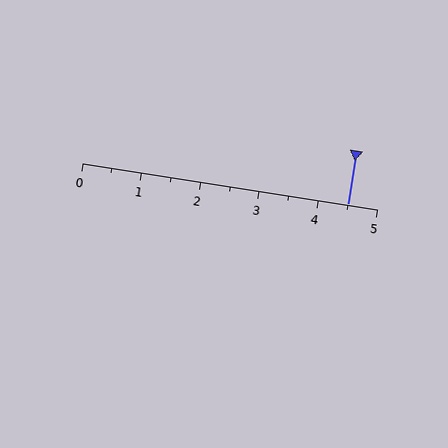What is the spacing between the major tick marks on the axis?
The major ticks are spaced 1 apart.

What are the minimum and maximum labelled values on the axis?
The axis runs from 0 to 5.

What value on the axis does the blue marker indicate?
The marker indicates approximately 4.5.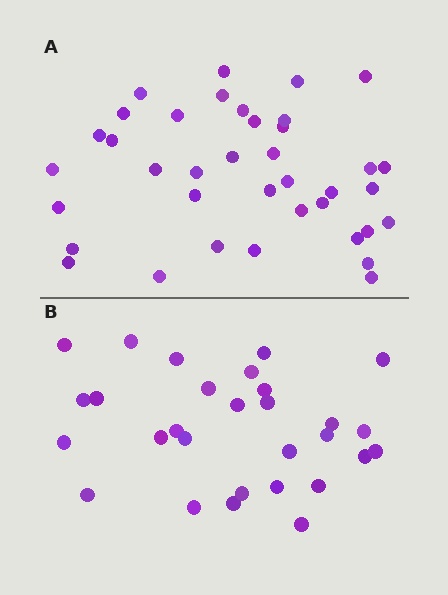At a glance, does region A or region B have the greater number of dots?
Region A (the top region) has more dots.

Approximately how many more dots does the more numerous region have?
Region A has roughly 8 or so more dots than region B.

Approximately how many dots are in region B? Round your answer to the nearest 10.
About 30 dots. (The exact count is 29, which rounds to 30.)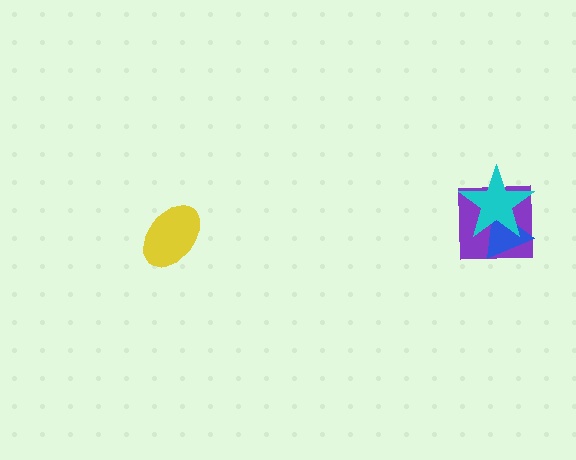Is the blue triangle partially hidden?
Yes, it is partially covered by another shape.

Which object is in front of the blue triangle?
The cyan star is in front of the blue triangle.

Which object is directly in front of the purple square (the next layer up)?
The blue triangle is directly in front of the purple square.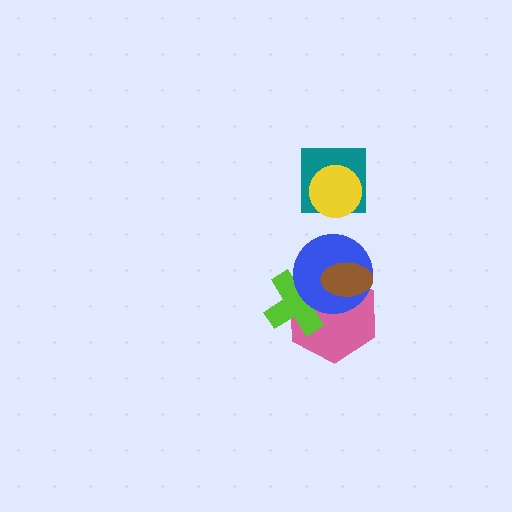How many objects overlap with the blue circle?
3 objects overlap with the blue circle.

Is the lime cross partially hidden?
Yes, it is partially covered by another shape.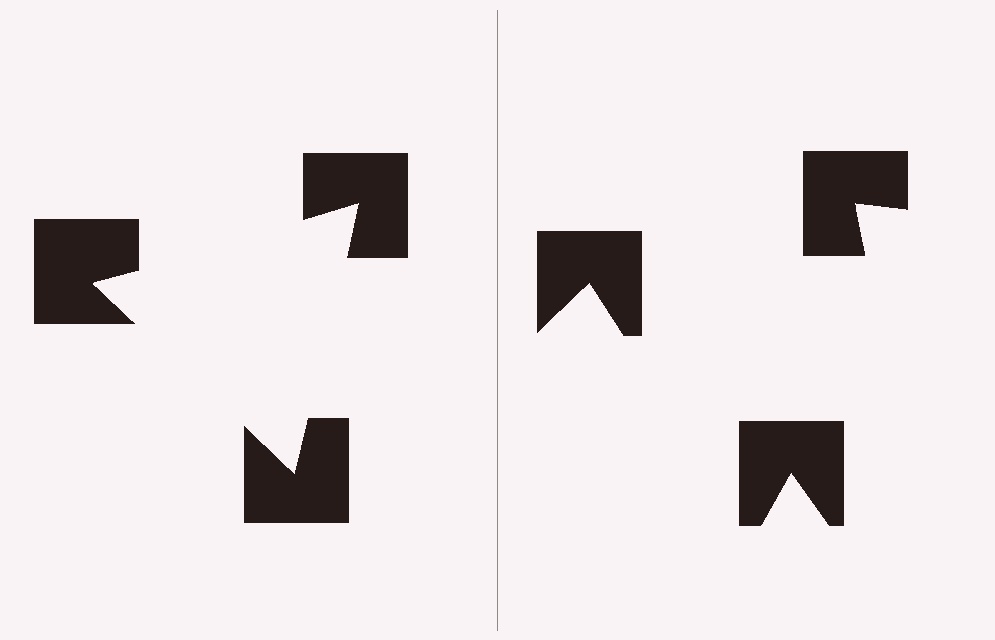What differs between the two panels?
The notched squares are positioned identically on both sides; only the wedge orientations differ. On the left they align to a triangle; on the right they are misaligned.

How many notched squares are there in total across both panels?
6 — 3 on each side.